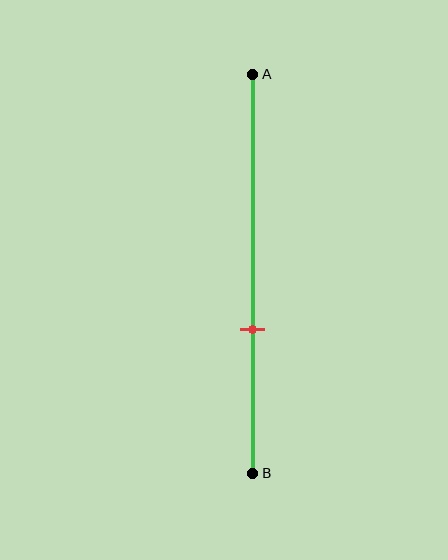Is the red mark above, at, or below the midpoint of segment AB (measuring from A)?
The red mark is below the midpoint of segment AB.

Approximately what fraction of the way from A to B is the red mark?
The red mark is approximately 65% of the way from A to B.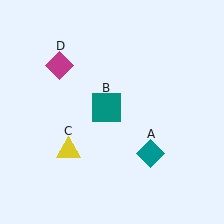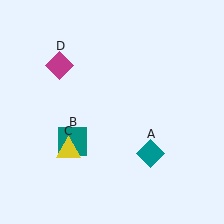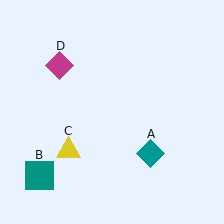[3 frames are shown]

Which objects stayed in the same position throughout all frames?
Teal diamond (object A) and yellow triangle (object C) and magenta diamond (object D) remained stationary.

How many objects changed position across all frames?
1 object changed position: teal square (object B).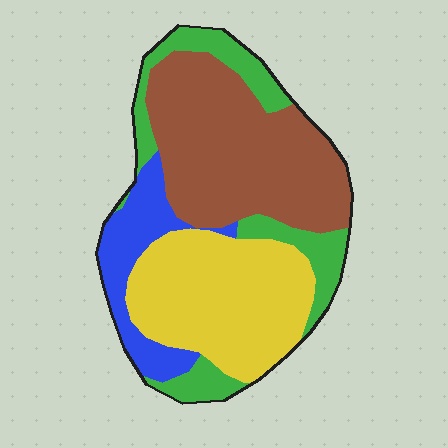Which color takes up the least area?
Blue, at roughly 15%.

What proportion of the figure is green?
Green takes up between a sixth and a third of the figure.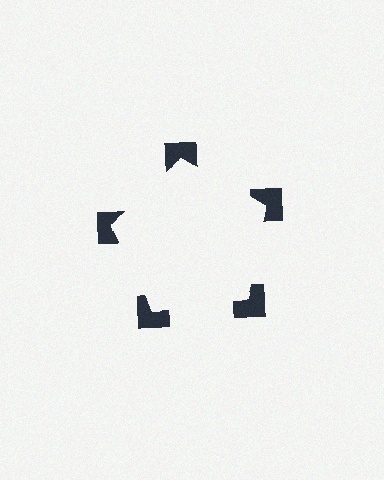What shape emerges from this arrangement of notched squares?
An illusory pentagon — its edges are inferred from the aligned wedge cuts in the notched squares, not physically drawn.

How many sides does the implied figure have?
5 sides.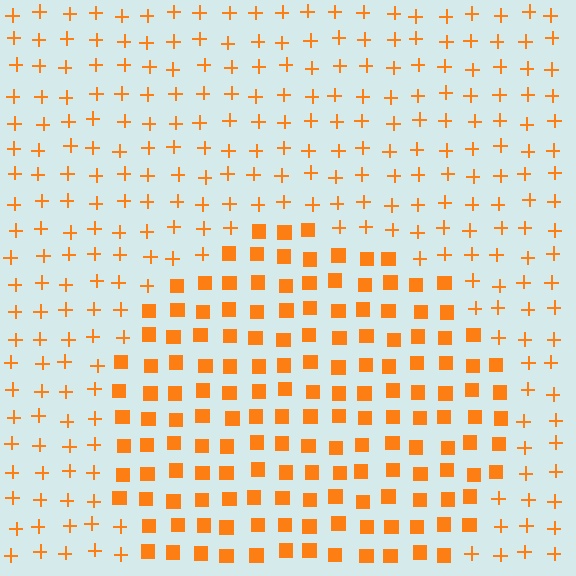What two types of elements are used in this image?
The image uses squares inside the circle region and plus signs outside it.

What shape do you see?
I see a circle.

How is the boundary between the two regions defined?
The boundary is defined by a change in element shape: squares inside vs. plus signs outside. All elements share the same color and spacing.